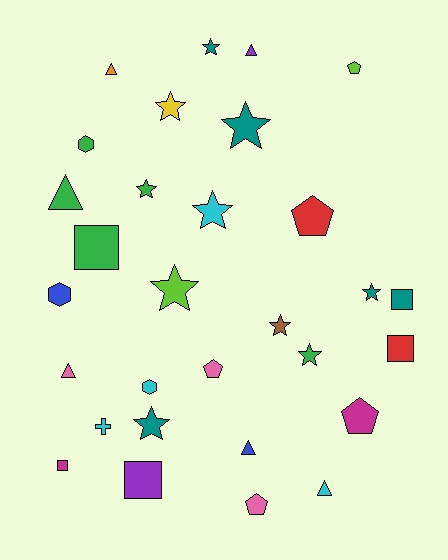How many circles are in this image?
There are no circles.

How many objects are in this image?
There are 30 objects.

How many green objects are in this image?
There are 5 green objects.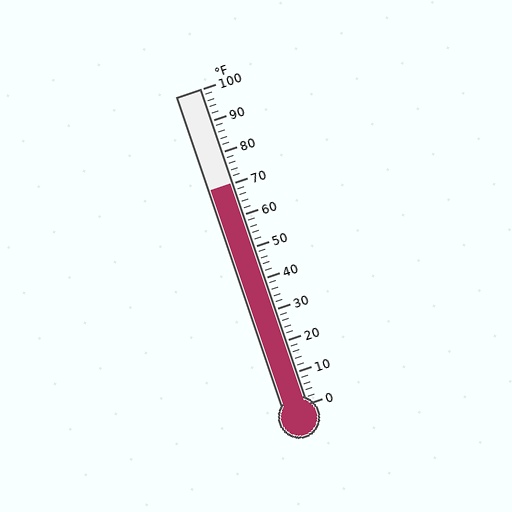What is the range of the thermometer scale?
The thermometer scale ranges from 0°F to 100°F.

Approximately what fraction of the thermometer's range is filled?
The thermometer is filled to approximately 70% of its range.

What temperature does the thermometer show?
The thermometer shows approximately 70°F.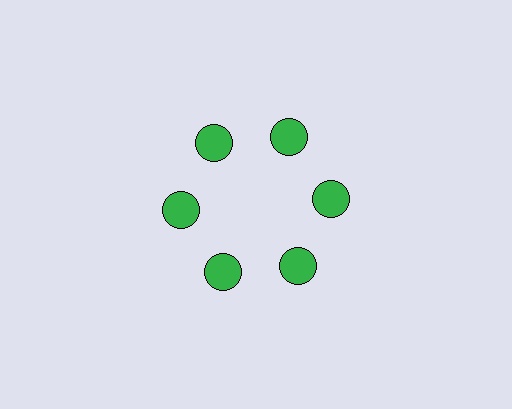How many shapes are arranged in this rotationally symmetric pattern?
There are 6 shapes, arranged in 6 groups of 1.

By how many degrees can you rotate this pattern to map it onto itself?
The pattern maps onto itself every 60 degrees of rotation.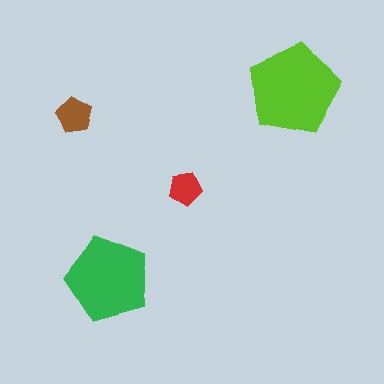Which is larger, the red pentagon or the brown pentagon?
The brown one.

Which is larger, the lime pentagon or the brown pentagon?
The lime one.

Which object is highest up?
The lime pentagon is topmost.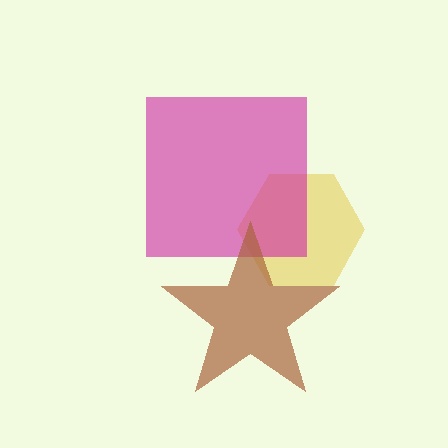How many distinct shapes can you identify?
There are 3 distinct shapes: a yellow hexagon, a magenta square, a brown star.